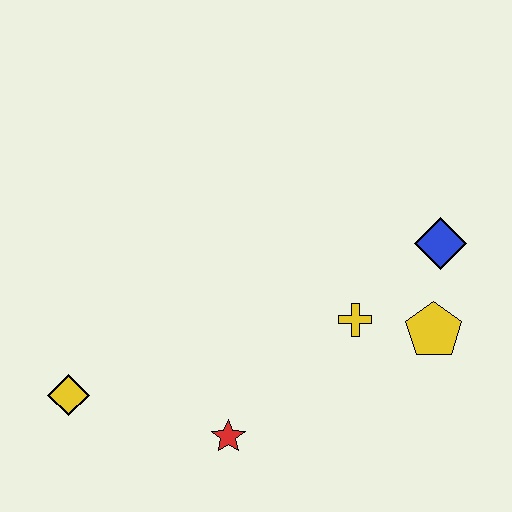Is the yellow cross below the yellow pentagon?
No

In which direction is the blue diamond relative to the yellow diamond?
The blue diamond is to the right of the yellow diamond.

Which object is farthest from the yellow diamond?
The blue diamond is farthest from the yellow diamond.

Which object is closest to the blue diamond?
The yellow pentagon is closest to the blue diamond.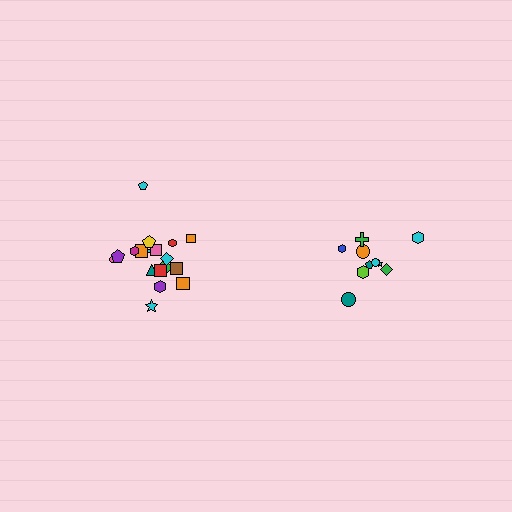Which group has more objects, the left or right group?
The left group.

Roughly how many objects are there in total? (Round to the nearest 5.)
Roughly 30 objects in total.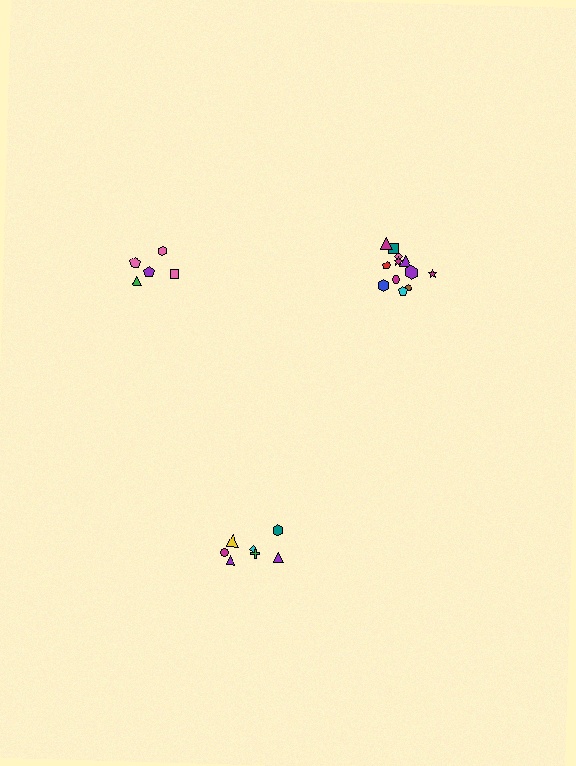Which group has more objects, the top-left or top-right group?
The top-right group.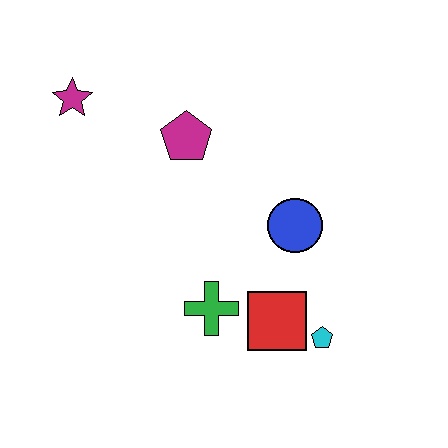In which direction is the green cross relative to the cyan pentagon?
The green cross is to the left of the cyan pentagon.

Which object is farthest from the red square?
The magenta star is farthest from the red square.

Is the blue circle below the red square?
No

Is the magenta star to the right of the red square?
No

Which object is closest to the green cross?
The red square is closest to the green cross.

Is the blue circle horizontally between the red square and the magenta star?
No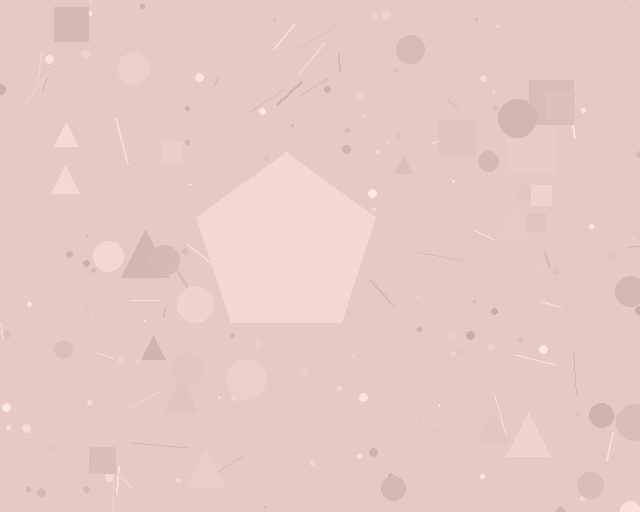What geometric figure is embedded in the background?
A pentagon is embedded in the background.